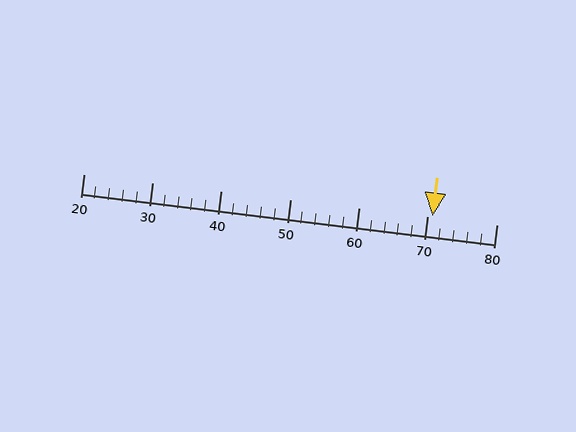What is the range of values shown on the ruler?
The ruler shows values from 20 to 80.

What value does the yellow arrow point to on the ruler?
The yellow arrow points to approximately 71.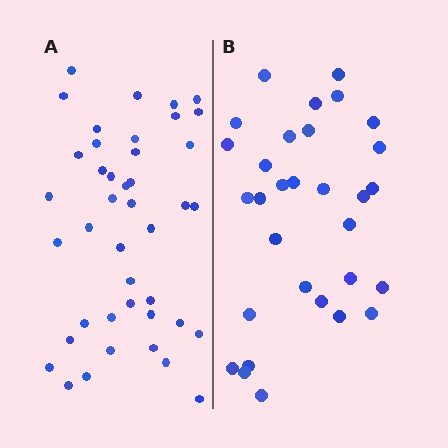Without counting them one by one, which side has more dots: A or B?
Region A (the left region) has more dots.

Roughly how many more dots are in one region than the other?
Region A has roughly 12 or so more dots than region B.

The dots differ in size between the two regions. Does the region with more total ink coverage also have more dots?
No. Region B has more total ink coverage because its dots are larger, but region A actually contains more individual dots. Total area can be misleading — the number of items is what matters here.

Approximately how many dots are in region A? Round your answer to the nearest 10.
About 40 dots. (The exact count is 42, which rounds to 40.)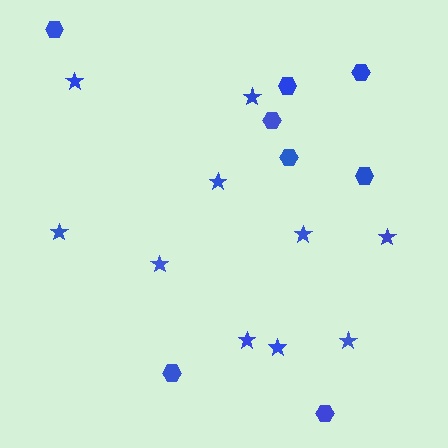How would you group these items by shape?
There are 2 groups: one group of stars (10) and one group of hexagons (8).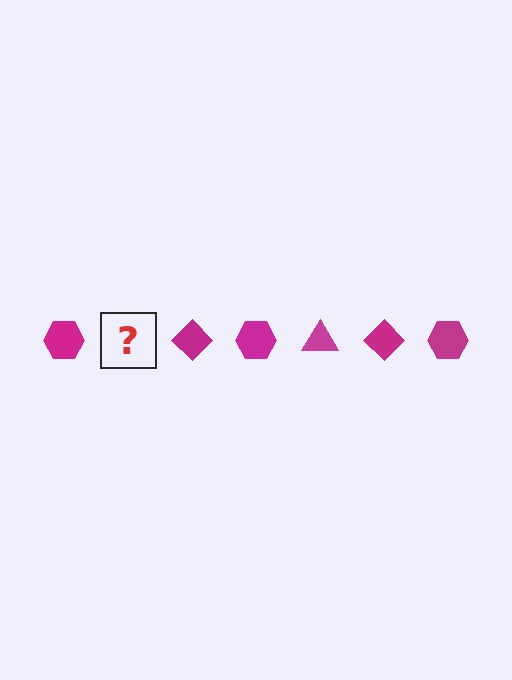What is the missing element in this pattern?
The missing element is a magenta triangle.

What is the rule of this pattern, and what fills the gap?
The rule is that the pattern cycles through hexagon, triangle, diamond shapes in magenta. The gap should be filled with a magenta triangle.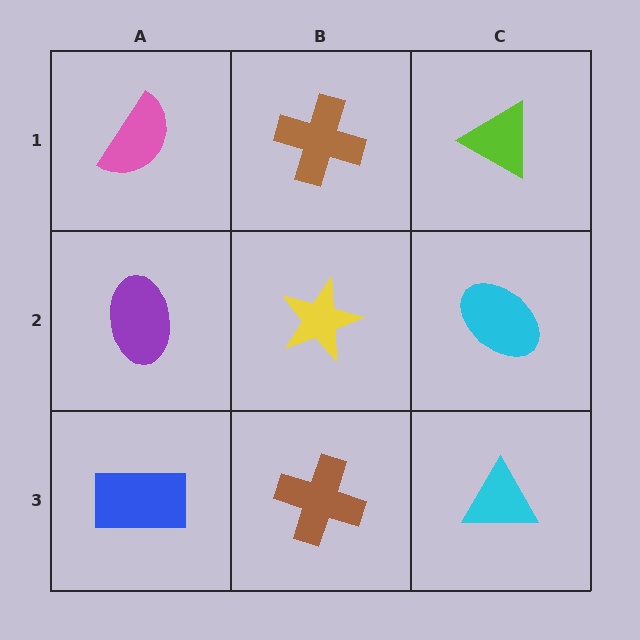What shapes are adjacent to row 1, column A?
A purple ellipse (row 2, column A), a brown cross (row 1, column B).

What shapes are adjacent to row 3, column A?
A purple ellipse (row 2, column A), a brown cross (row 3, column B).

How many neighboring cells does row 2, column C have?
3.